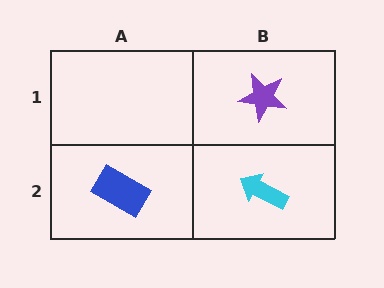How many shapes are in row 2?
2 shapes.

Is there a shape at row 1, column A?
No, that cell is empty.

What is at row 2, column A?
A blue rectangle.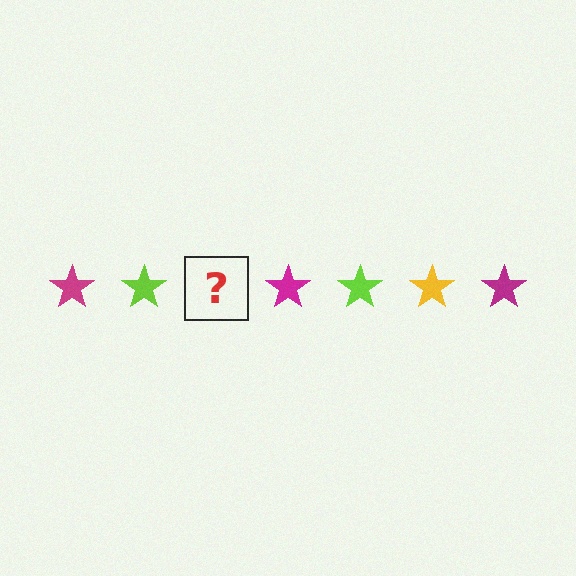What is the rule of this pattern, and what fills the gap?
The rule is that the pattern cycles through magenta, lime, yellow stars. The gap should be filled with a yellow star.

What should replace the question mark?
The question mark should be replaced with a yellow star.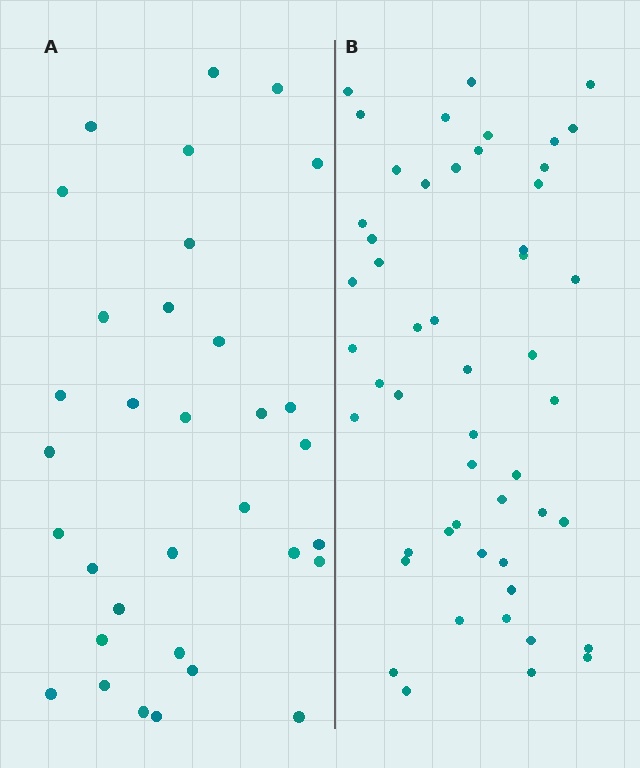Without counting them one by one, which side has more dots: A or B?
Region B (the right region) has more dots.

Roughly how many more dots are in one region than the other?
Region B has approximately 20 more dots than region A.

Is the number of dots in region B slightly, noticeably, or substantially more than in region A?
Region B has substantially more. The ratio is roughly 1.5 to 1.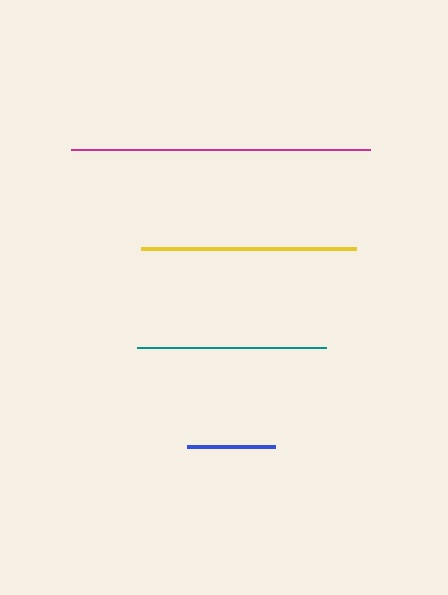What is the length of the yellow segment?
The yellow segment is approximately 215 pixels long.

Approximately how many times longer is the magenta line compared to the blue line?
The magenta line is approximately 3.4 times the length of the blue line.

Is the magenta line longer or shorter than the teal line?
The magenta line is longer than the teal line.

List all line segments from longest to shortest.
From longest to shortest: magenta, yellow, teal, blue.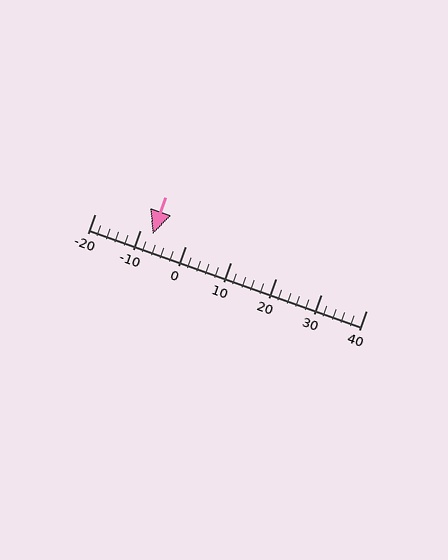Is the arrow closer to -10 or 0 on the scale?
The arrow is closer to -10.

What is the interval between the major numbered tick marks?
The major tick marks are spaced 10 units apart.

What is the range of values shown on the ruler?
The ruler shows values from -20 to 40.